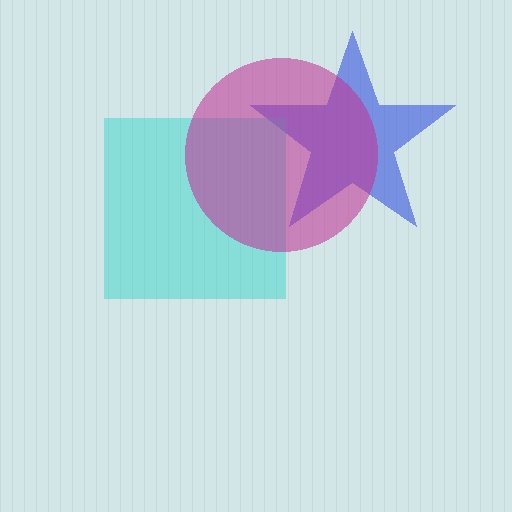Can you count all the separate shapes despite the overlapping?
Yes, there are 3 separate shapes.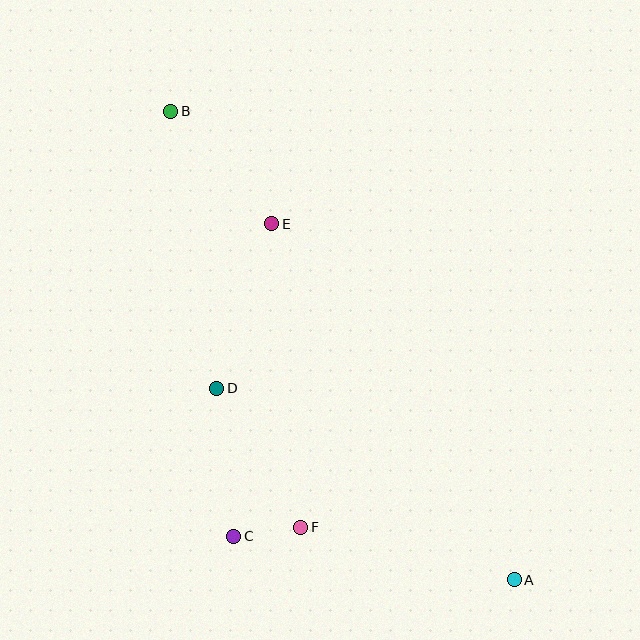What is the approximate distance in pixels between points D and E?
The distance between D and E is approximately 174 pixels.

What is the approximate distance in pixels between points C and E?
The distance between C and E is approximately 315 pixels.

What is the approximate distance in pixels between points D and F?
The distance between D and F is approximately 162 pixels.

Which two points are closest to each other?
Points C and F are closest to each other.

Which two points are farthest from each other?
Points A and B are farthest from each other.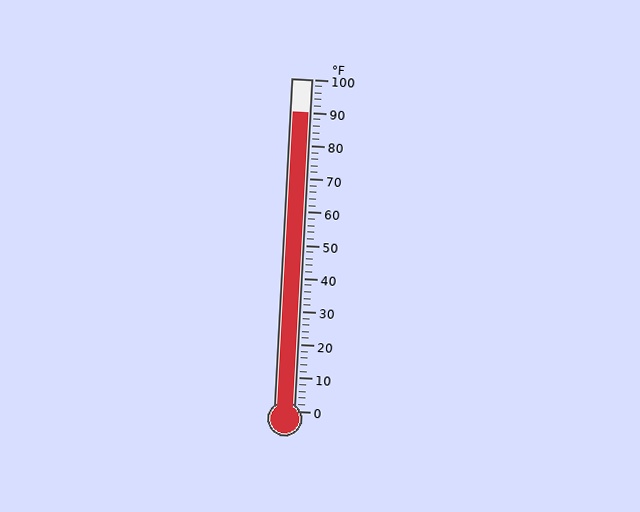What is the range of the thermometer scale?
The thermometer scale ranges from 0°F to 100°F.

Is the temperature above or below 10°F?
The temperature is above 10°F.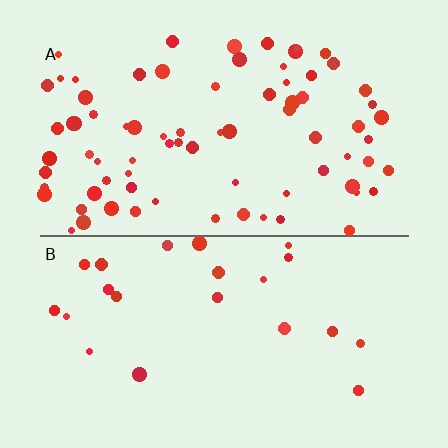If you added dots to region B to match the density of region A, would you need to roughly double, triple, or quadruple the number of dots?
Approximately triple.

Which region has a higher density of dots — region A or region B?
A (the top).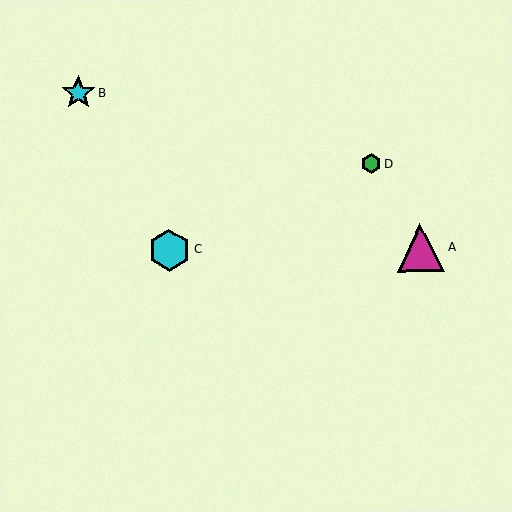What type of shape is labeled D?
Shape D is a green hexagon.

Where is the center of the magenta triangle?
The center of the magenta triangle is at (421, 248).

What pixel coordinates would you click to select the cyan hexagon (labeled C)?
Click at (170, 250) to select the cyan hexagon C.